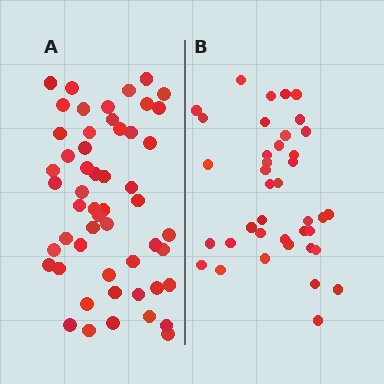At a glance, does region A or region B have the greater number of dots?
Region A (the left region) has more dots.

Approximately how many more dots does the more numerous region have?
Region A has approximately 15 more dots than region B.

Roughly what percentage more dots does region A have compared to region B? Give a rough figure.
About 35% more.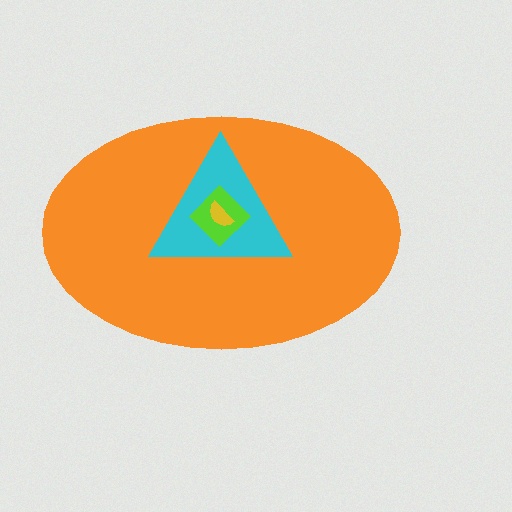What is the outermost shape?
The orange ellipse.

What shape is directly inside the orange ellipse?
The cyan triangle.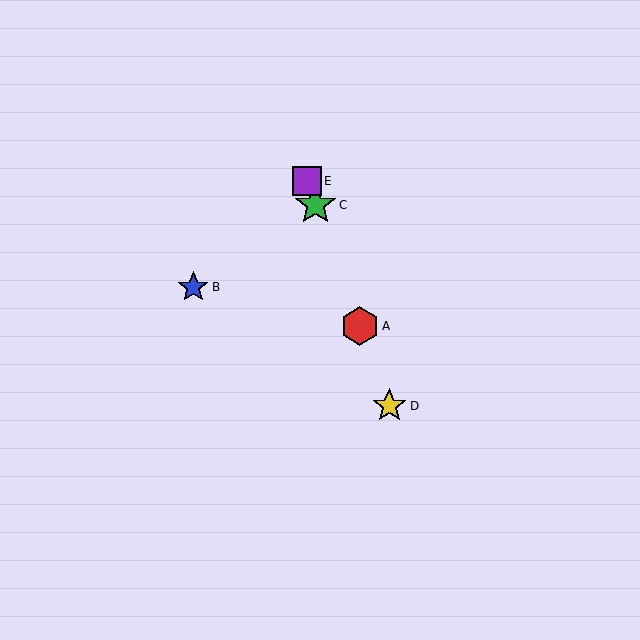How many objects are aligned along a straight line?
4 objects (A, C, D, E) are aligned along a straight line.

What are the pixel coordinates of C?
Object C is at (315, 205).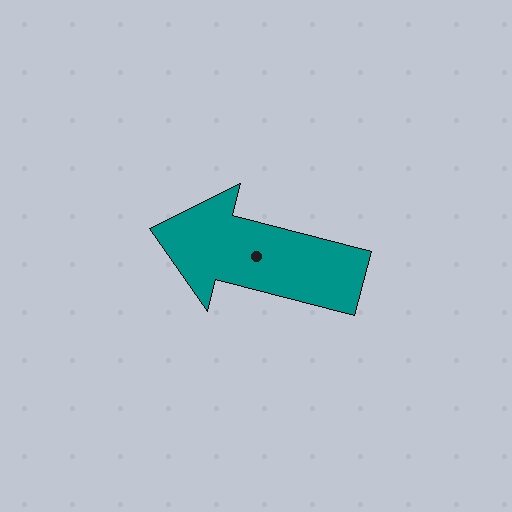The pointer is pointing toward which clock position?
Roughly 9 o'clock.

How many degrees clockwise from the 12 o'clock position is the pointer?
Approximately 284 degrees.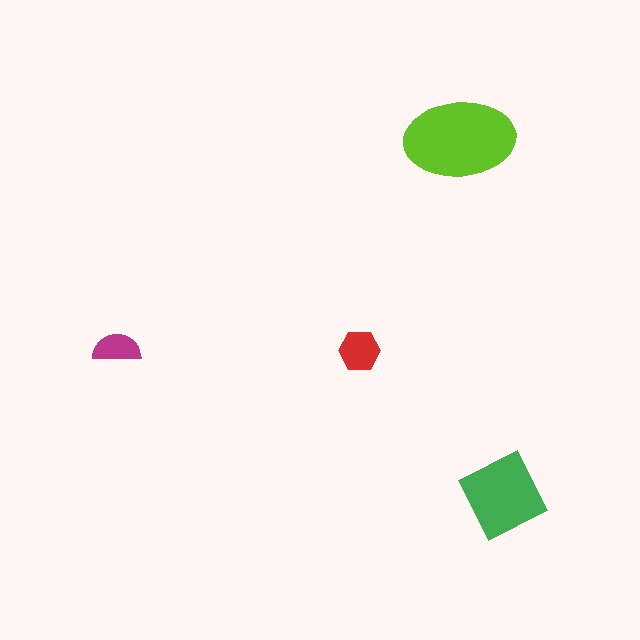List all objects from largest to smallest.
The lime ellipse, the green diamond, the red hexagon, the magenta semicircle.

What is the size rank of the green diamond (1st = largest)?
2nd.